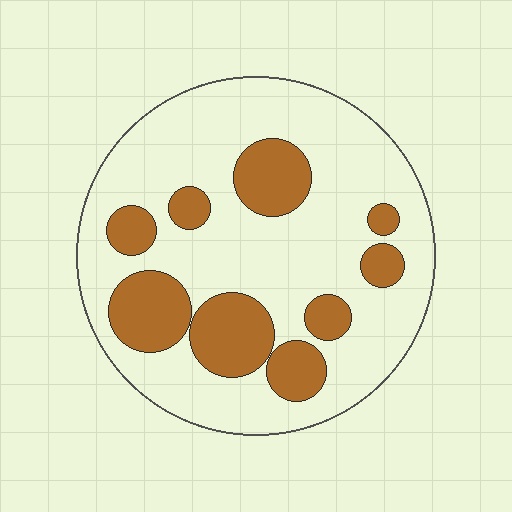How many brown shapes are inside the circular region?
9.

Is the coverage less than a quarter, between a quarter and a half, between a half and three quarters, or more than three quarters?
Between a quarter and a half.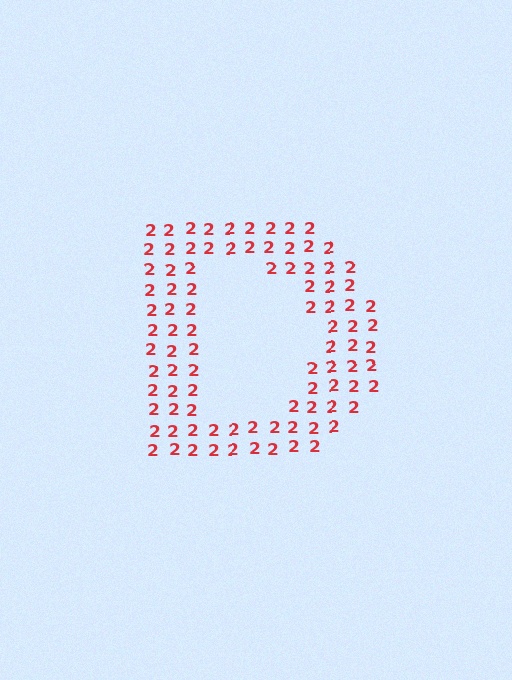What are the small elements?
The small elements are digit 2's.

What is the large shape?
The large shape is the letter D.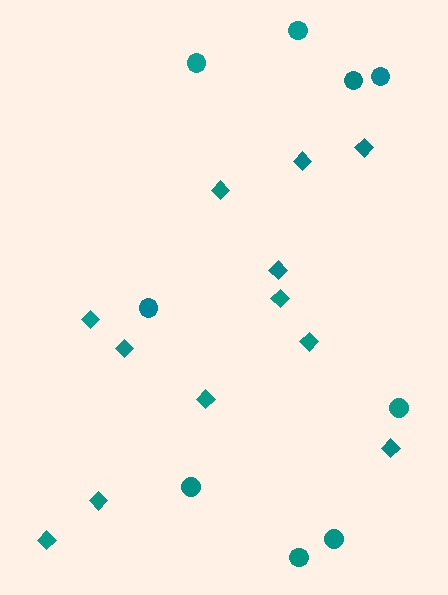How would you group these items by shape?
There are 2 groups: one group of circles (9) and one group of diamonds (12).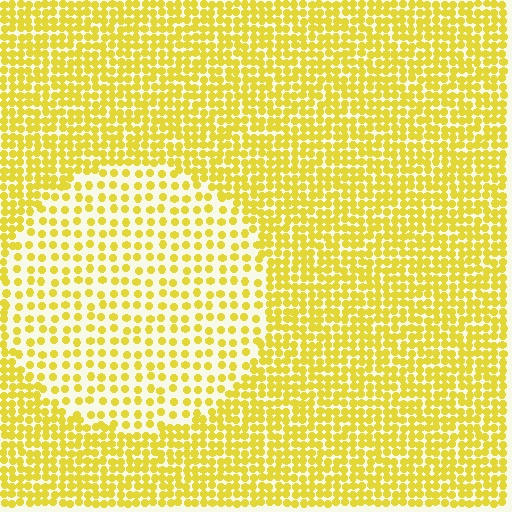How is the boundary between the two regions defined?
The boundary is defined by a change in element density (approximately 2.1x ratio). All elements are the same color, size, and shape.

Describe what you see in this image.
The image contains small yellow elements arranged at two different densities. A circle-shaped region is visible where the elements are less densely packed than the surrounding area.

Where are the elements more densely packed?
The elements are more densely packed outside the circle boundary.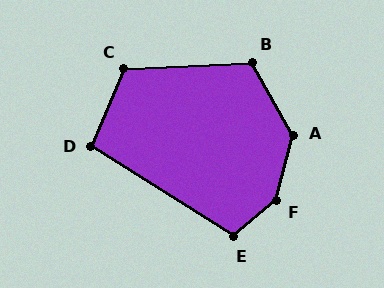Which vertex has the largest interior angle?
F, at approximately 145 degrees.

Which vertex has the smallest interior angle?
D, at approximately 99 degrees.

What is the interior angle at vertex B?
Approximately 116 degrees (obtuse).